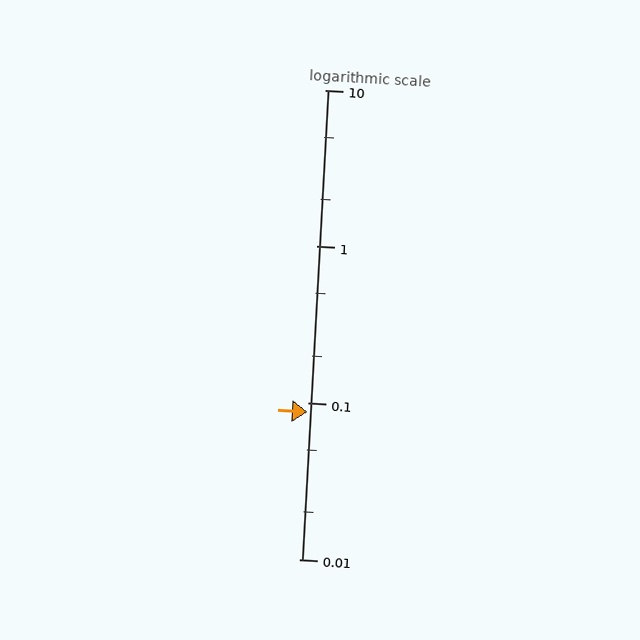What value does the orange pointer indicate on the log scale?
The pointer indicates approximately 0.088.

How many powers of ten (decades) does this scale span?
The scale spans 3 decades, from 0.01 to 10.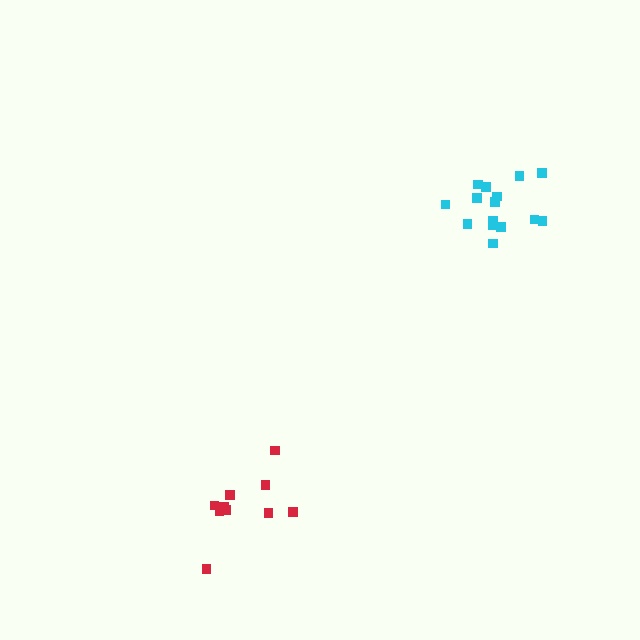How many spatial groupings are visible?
There are 2 spatial groupings.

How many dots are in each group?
Group 1: 10 dots, Group 2: 15 dots (25 total).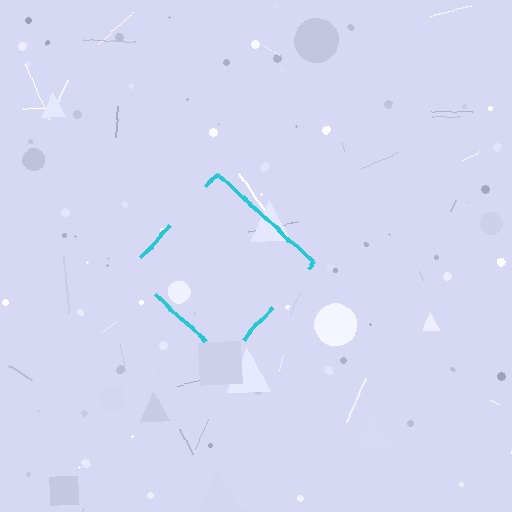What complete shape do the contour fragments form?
The contour fragments form a diamond.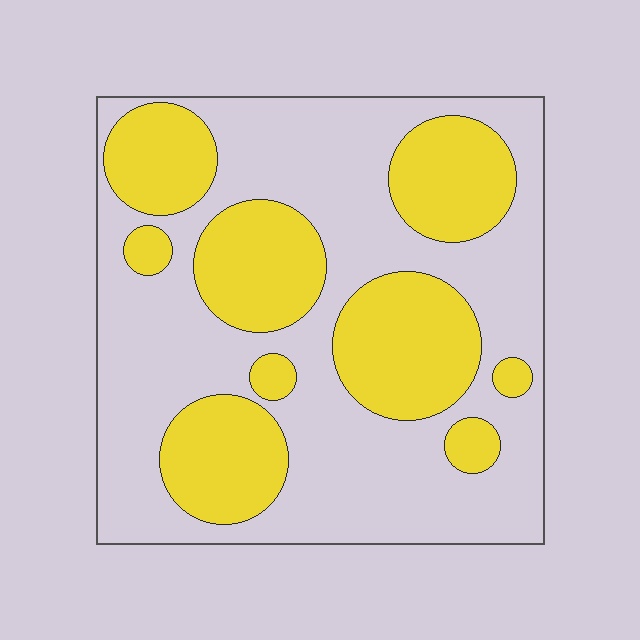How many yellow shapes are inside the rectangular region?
9.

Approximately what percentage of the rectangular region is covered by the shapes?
Approximately 40%.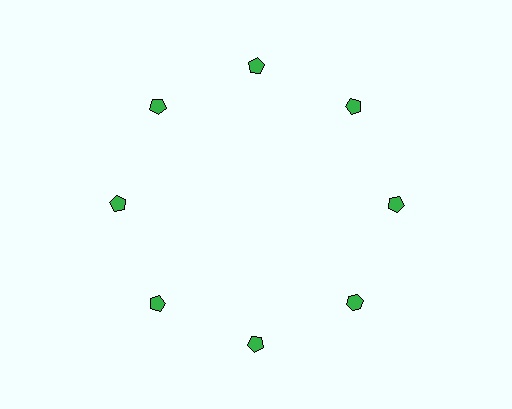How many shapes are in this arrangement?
There are 8 shapes arranged in a ring pattern.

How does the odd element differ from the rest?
It has a different shape: hexagon instead of pentagon.